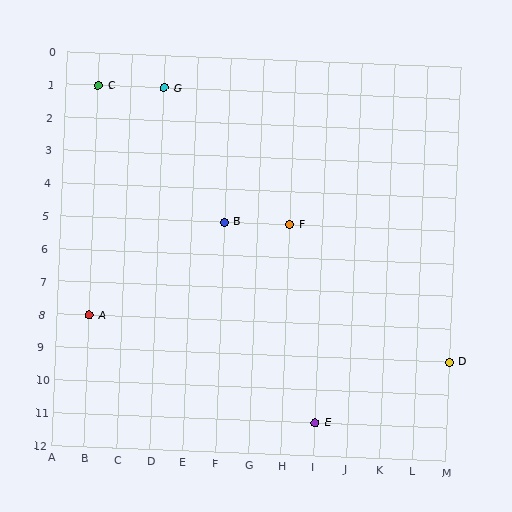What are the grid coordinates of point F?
Point F is at grid coordinates (H, 5).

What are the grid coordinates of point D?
Point D is at grid coordinates (M, 9).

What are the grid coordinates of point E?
Point E is at grid coordinates (I, 11).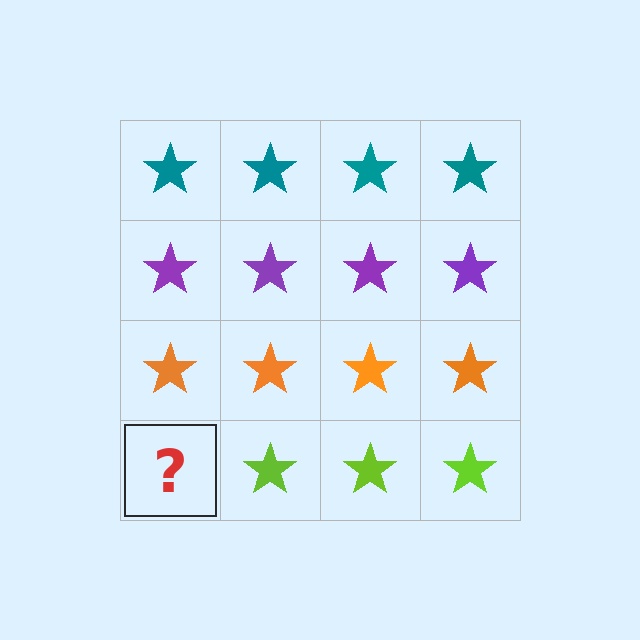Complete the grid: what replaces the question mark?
The question mark should be replaced with a lime star.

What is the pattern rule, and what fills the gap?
The rule is that each row has a consistent color. The gap should be filled with a lime star.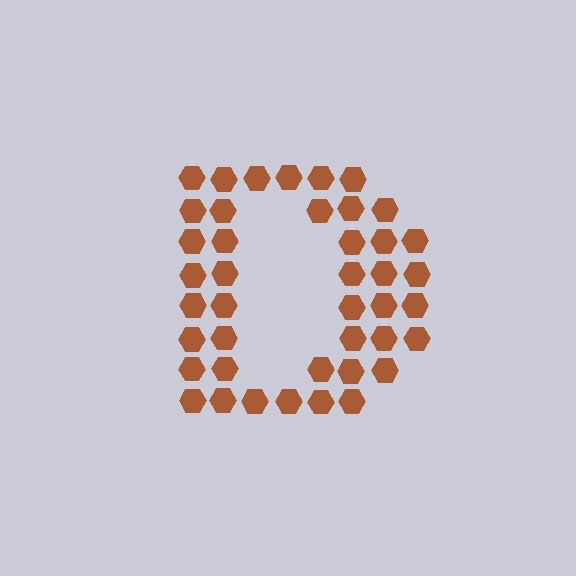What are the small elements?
The small elements are hexagons.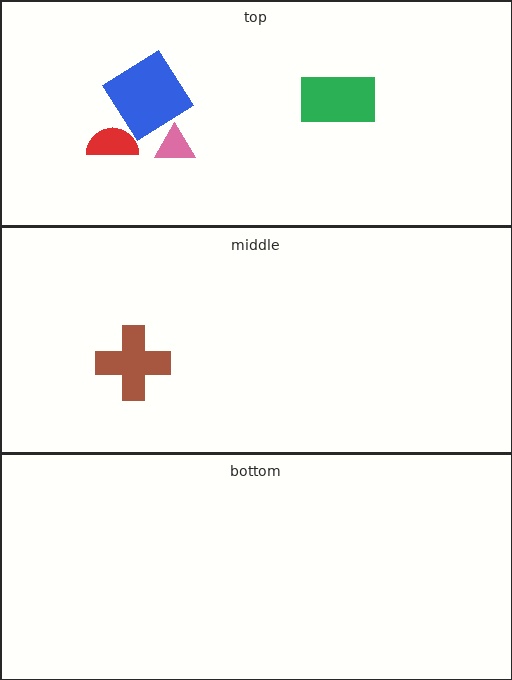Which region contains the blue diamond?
The top region.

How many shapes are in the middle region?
1.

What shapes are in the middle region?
The brown cross.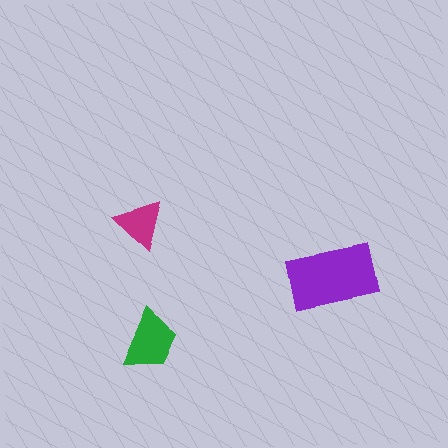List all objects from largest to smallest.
The purple rectangle, the green trapezoid, the magenta triangle.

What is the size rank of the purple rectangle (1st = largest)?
1st.